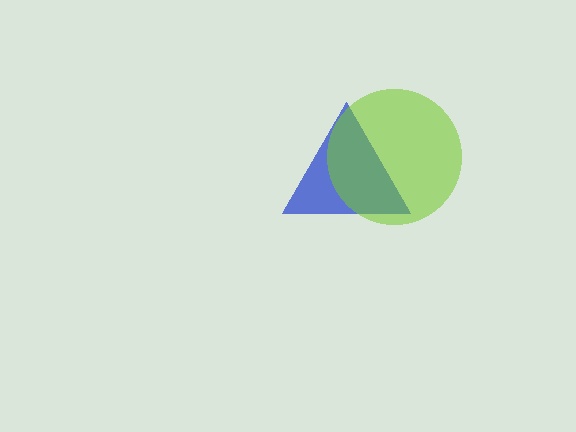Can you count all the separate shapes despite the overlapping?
Yes, there are 2 separate shapes.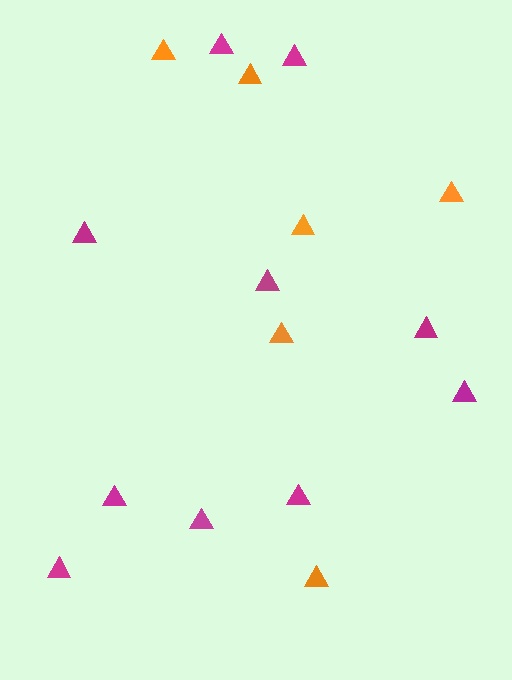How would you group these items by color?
There are 2 groups: one group of magenta triangles (10) and one group of orange triangles (6).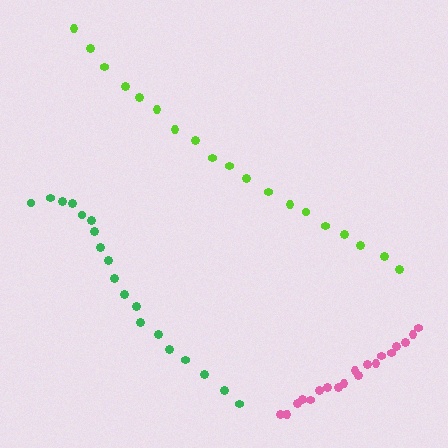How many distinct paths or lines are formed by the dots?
There are 3 distinct paths.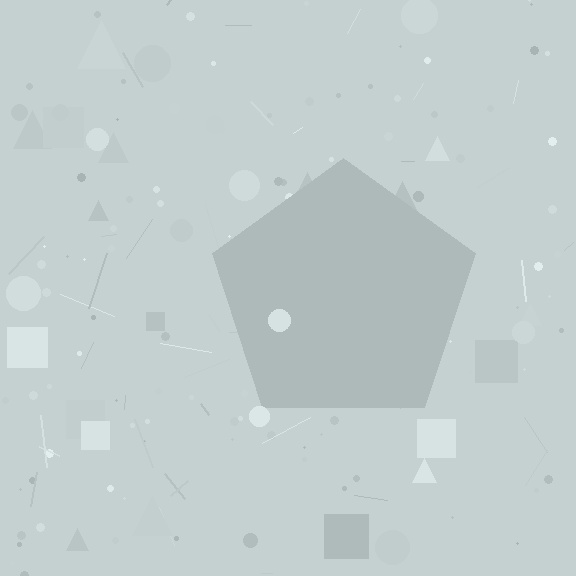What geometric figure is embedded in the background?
A pentagon is embedded in the background.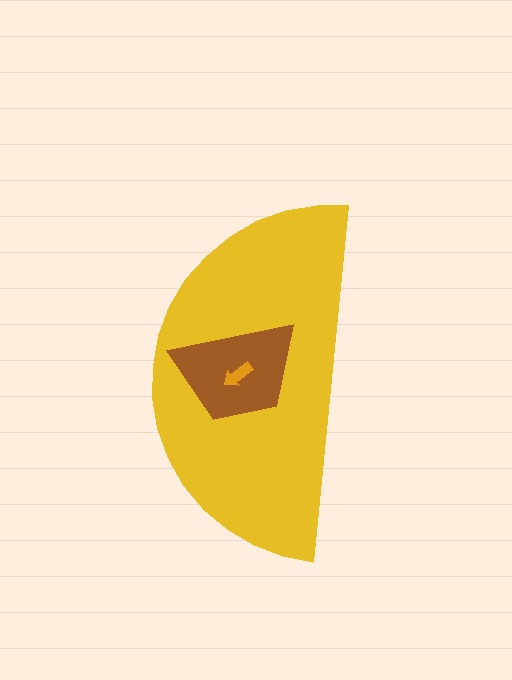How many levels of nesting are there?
3.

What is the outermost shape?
The yellow semicircle.